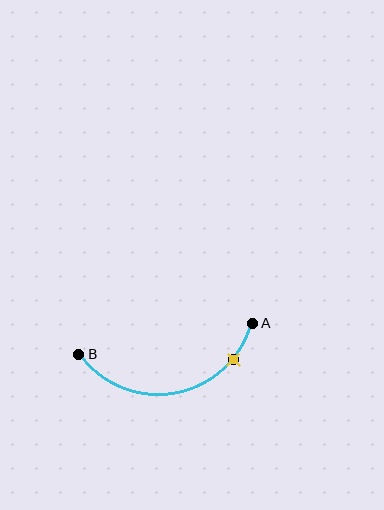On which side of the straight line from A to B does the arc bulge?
The arc bulges below the straight line connecting A and B.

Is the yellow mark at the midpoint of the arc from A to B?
No. The yellow mark lies on the arc but is closer to endpoint A. The arc midpoint would be at the point on the curve equidistant along the arc from both A and B.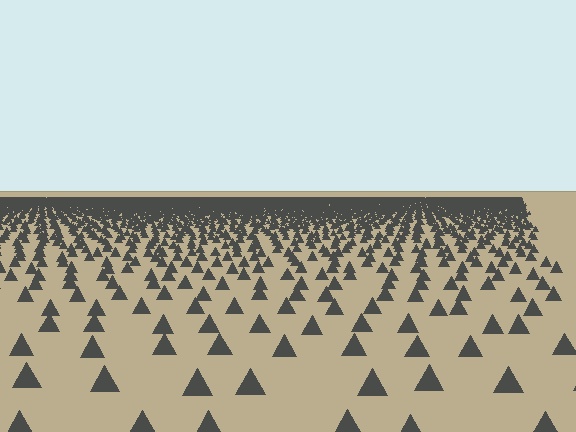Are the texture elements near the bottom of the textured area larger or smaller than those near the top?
Larger. Near the bottom, elements are closer to the viewer and appear at a bigger on-screen size.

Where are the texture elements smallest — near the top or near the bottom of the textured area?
Near the top.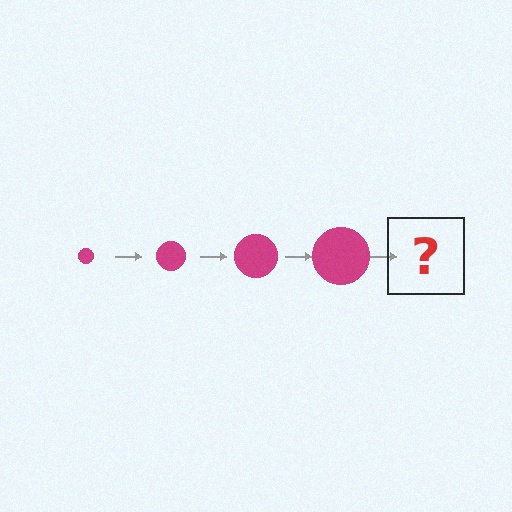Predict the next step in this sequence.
The next step is a magenta circle, larger than the previous one.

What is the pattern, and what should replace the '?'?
The pattern is that the circle gets progressively larger each step. The '?' should be a magenta circle, larger than the previous one.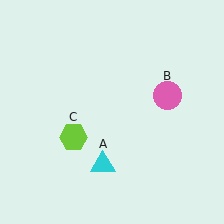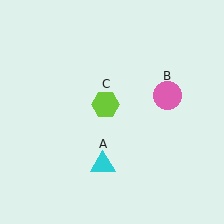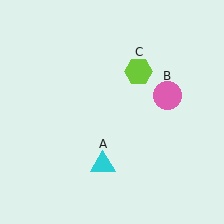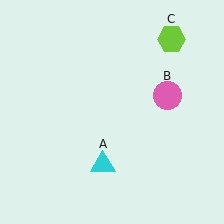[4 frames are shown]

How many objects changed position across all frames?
1 object changed position: lime hexagon (object C).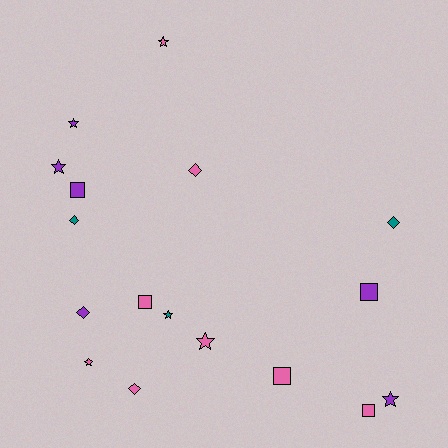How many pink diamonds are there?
There are 2 pink diamonds.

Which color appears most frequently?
Pink, with 8 objects.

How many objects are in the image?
There are 17 objects.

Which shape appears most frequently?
Star, with 7 objects.